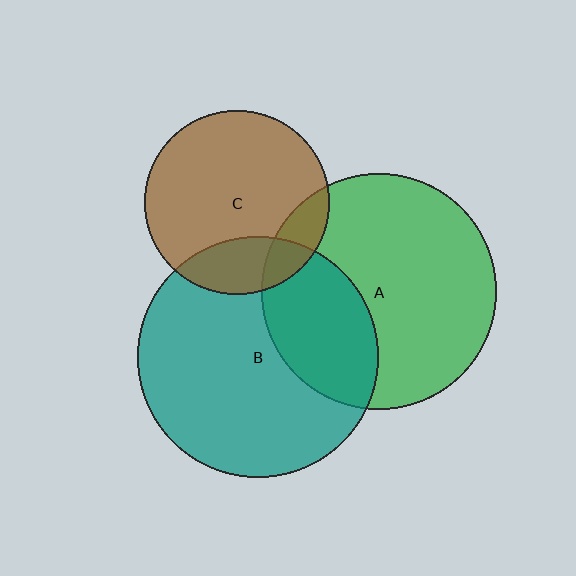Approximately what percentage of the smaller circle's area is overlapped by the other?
Approximately 20%.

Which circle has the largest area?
Circle B (teal).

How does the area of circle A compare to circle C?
Approximately 1.6 times.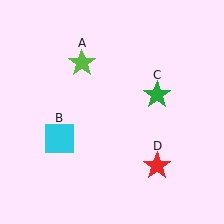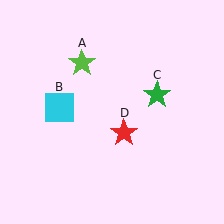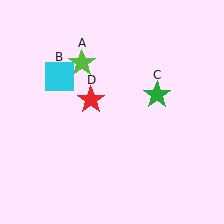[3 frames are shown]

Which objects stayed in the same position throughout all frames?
Lime star (object A) and green star (object C) remained stationary.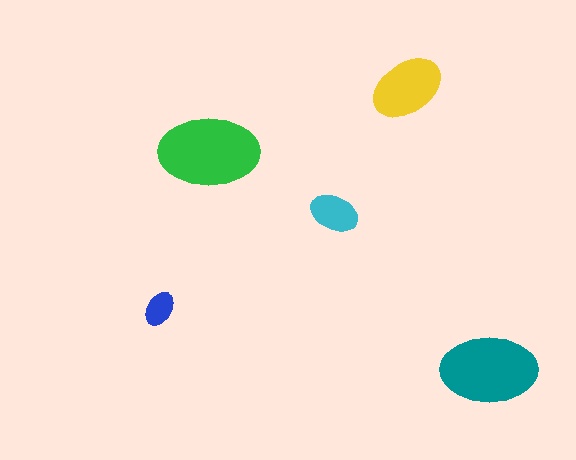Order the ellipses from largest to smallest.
the green one, the teal one, the yellow one, the cyan one, the blue one.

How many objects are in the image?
There are 5 objects in the image.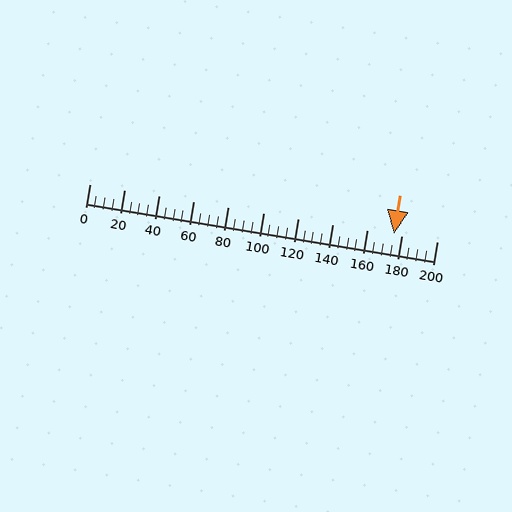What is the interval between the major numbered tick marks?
The major tick marks are spaced 20 units apart.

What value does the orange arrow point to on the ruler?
The orange arrow points to approximately 175.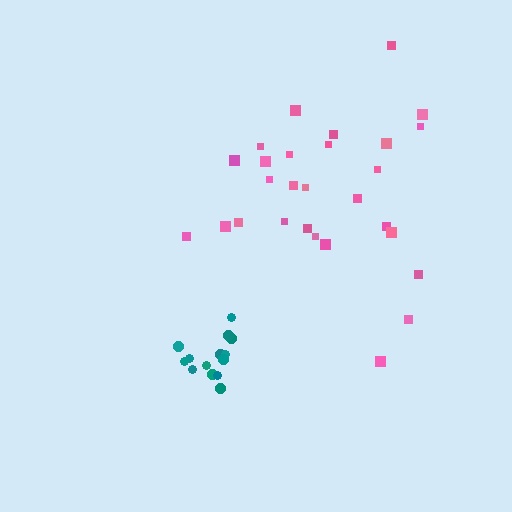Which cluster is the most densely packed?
Teal.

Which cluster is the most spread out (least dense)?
Pink.